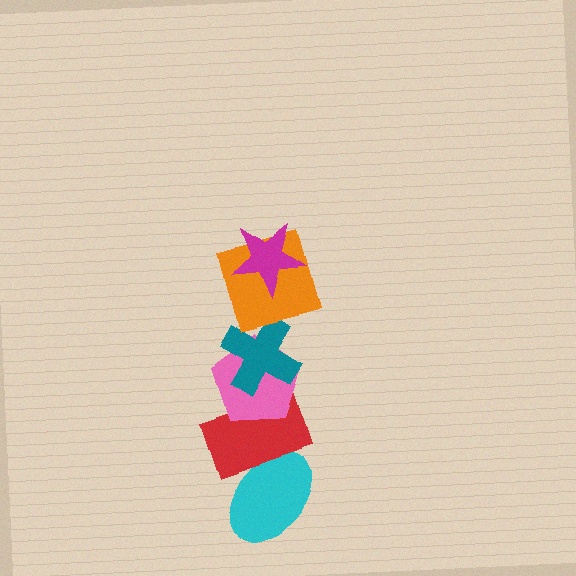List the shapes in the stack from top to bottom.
From top to bottom: the magenta star, the orange square, the teal cross, the pink pentagon, the red rectangle, the cyan ellipse.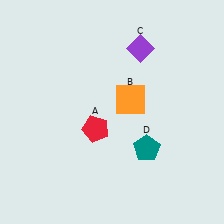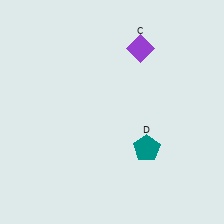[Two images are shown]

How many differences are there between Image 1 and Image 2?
There are 2 differences between the two images.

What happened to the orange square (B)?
The orange square (B) was removed in Image 2. It was in the top-right area of Image 1.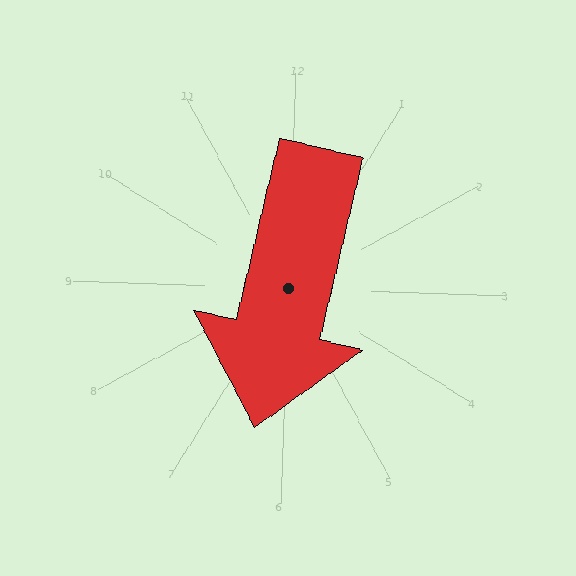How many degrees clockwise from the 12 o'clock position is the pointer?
Approximately 191 degrees.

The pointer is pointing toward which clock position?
Roughly 6 o'clock.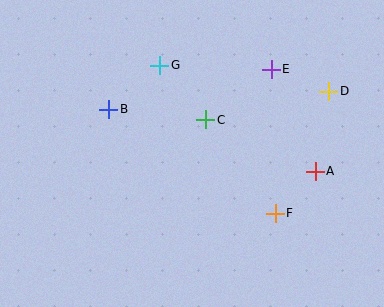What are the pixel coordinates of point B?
Point B is at (109, 109).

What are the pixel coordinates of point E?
Point E is at (271, 69).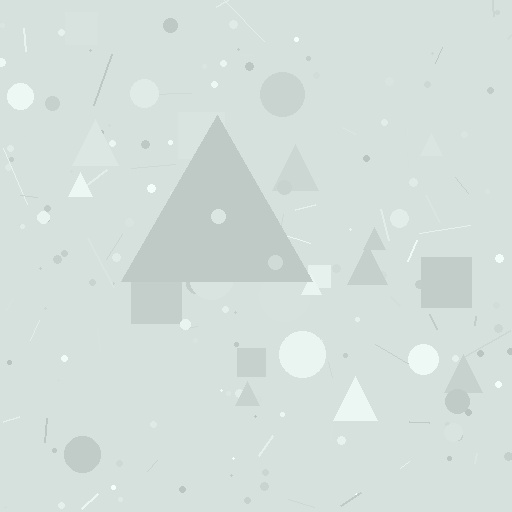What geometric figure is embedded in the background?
A triangle is embedded in the background.